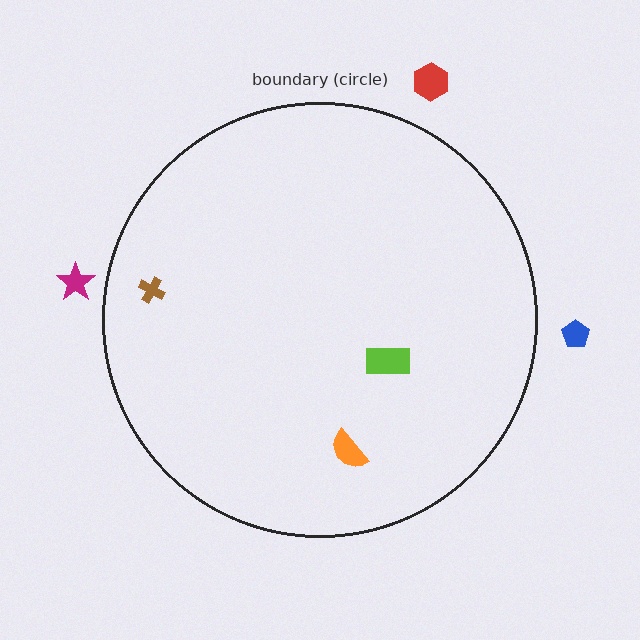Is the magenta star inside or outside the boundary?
Outside.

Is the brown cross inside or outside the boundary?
Inside.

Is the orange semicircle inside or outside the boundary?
Inside.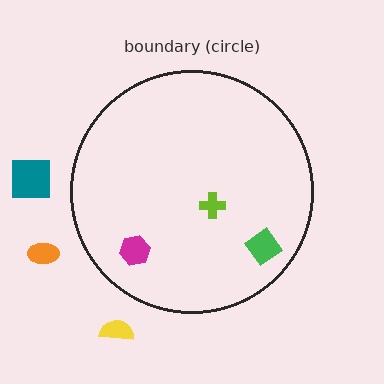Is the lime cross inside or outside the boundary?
Inside.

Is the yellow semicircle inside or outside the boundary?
Outside.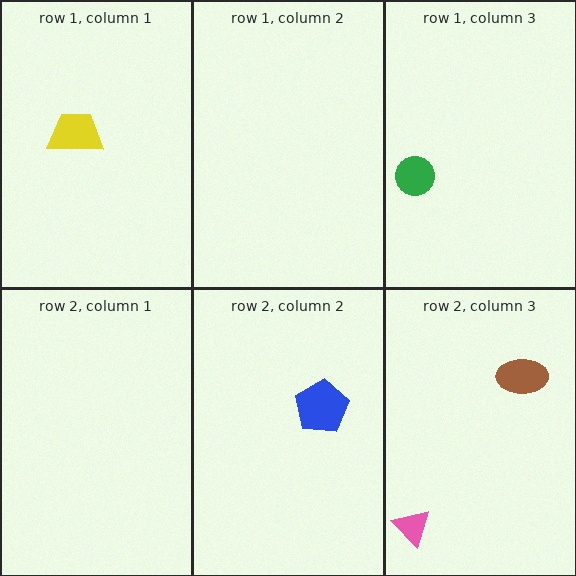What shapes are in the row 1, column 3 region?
The green circle.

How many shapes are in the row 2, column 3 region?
2.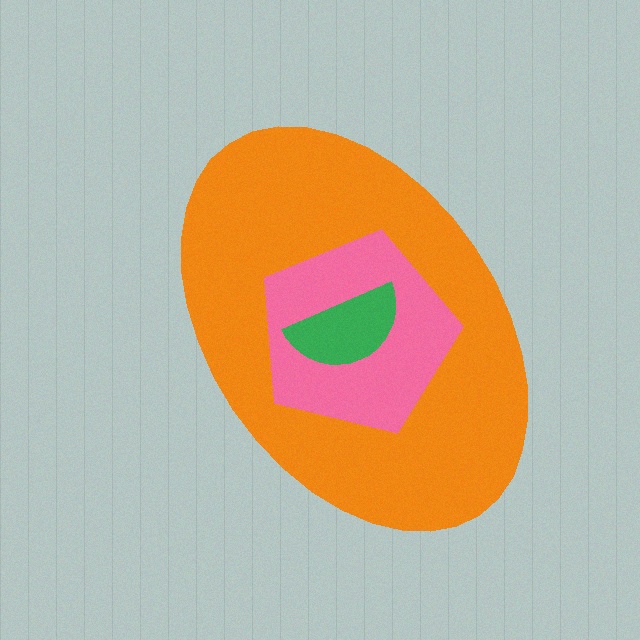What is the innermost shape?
The green semicircle.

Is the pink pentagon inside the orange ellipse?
Yes.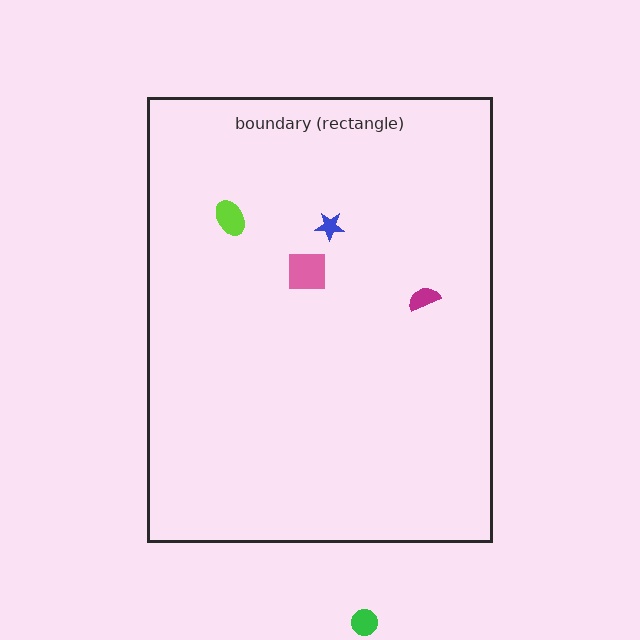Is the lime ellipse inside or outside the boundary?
Inside.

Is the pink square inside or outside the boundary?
Inside.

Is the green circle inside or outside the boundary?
Outside.